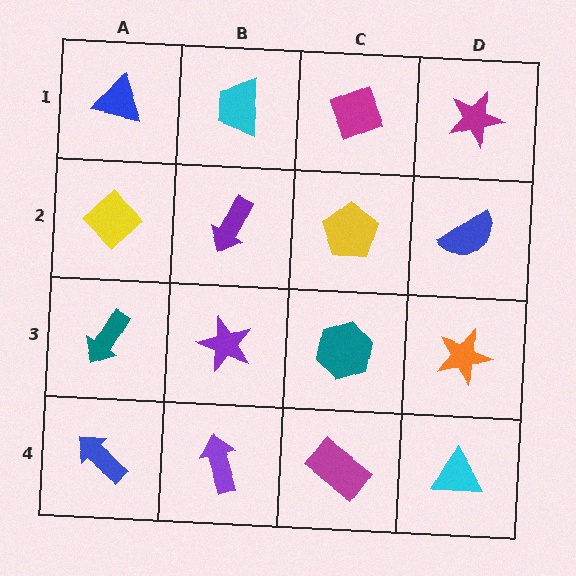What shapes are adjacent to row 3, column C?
A yellow pentagon (row 2, column C), a magenta rectangle (row 4, column C), a purple star (row 3, column B), an orange star (row 3, column D).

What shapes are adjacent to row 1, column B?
A purple arrow (row 2, column B), a blue triangle (row 1, column A), a magenta diamond (row 1, column C).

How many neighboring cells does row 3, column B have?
4.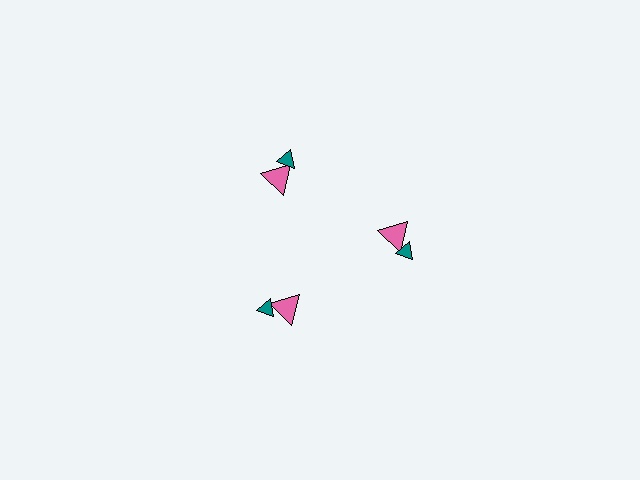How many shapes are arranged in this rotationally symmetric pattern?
There are 6 shapes, arranged in 3 groups of 2.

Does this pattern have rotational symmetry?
Yes, this pattern has 3-fold rotational symmetry. It looks the same after rotating 120 degrees around the center.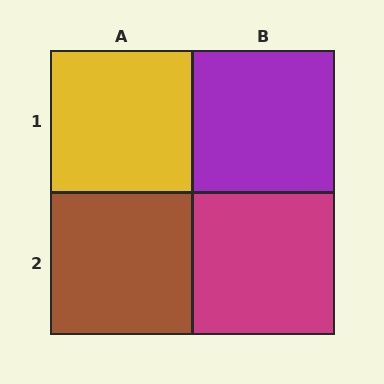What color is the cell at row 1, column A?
Yellow.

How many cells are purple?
1 cell is purple.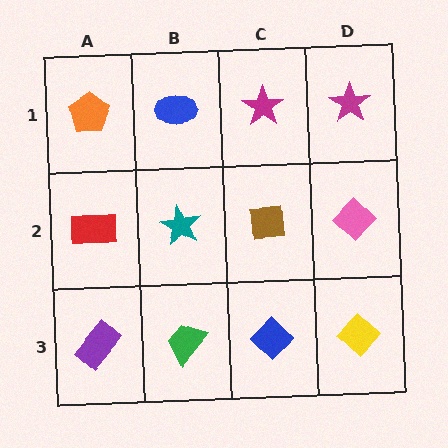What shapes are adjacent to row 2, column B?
A blue ellipse (row 1, column B), a green trapezoid (row 3, column B), a red rectangle (row 2, column A), a brown square (row 2, column C).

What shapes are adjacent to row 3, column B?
A teal star (row 2, column B), a purple rectangle (row 3, column A), a blue diamond (row 3, column C).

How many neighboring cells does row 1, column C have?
3.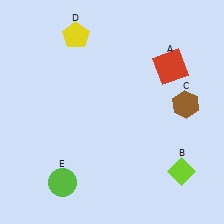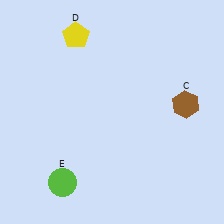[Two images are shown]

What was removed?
The red square (A), the lime diamond (B) were removed in Image 2.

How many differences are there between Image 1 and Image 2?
There are 2 differences between the two images.